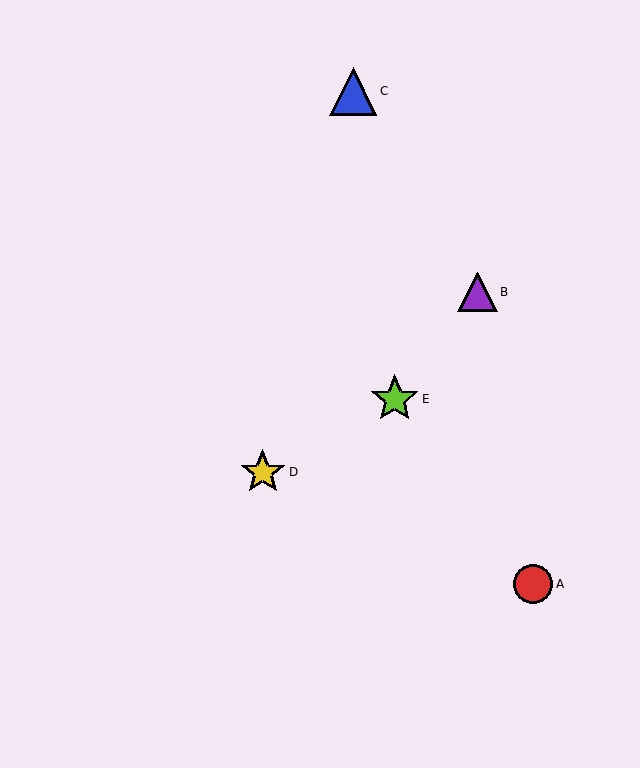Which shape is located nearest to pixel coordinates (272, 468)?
The yellow star (labeled D) at (263, 472) is nearest to that location.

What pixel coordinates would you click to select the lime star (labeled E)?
Click at (395, 399) to select the lime star E.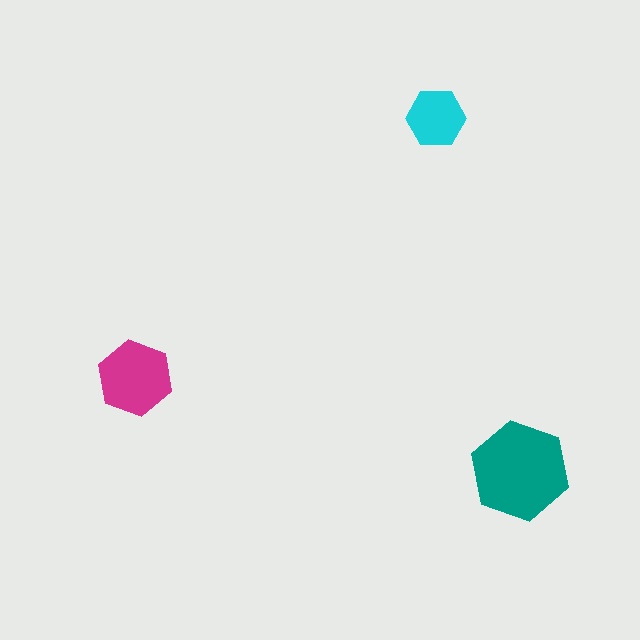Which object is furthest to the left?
The magenta hexagon is leftmost.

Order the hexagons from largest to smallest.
the teal one, the magenta one, the cyan one.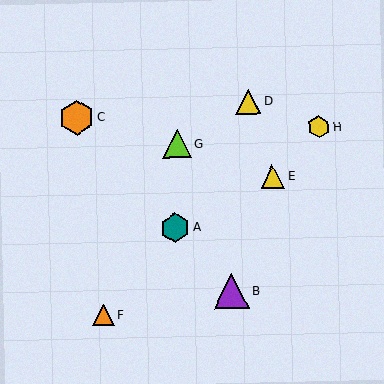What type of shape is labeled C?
Shape C is an orange hexagon.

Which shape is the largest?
The purple triangle (labeled B) is the largest.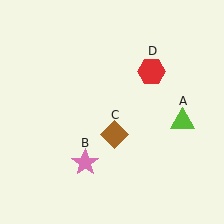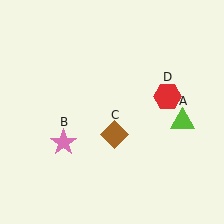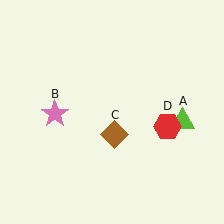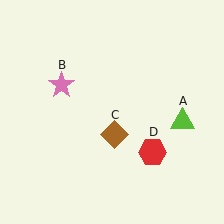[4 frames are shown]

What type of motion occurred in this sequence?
The pink star (object B), red hexagon (object D) rotated clockwise around the center of the scene.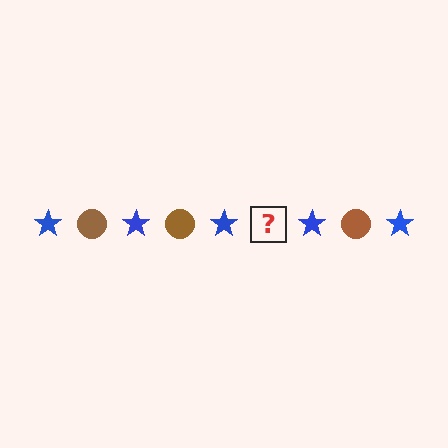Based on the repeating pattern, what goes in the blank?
The blank should be a brown circle.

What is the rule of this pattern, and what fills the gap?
The rule is that the pattern alternates between blue star and brown circle. The gap should be filled with a brown circle.